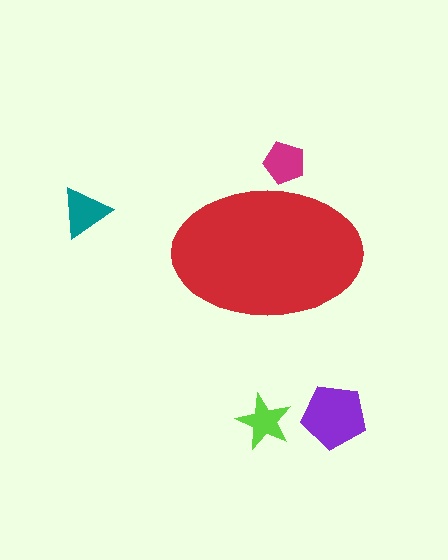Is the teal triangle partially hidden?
No, the teal triangle is fully visible.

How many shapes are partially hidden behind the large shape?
1 shape is partially hidden.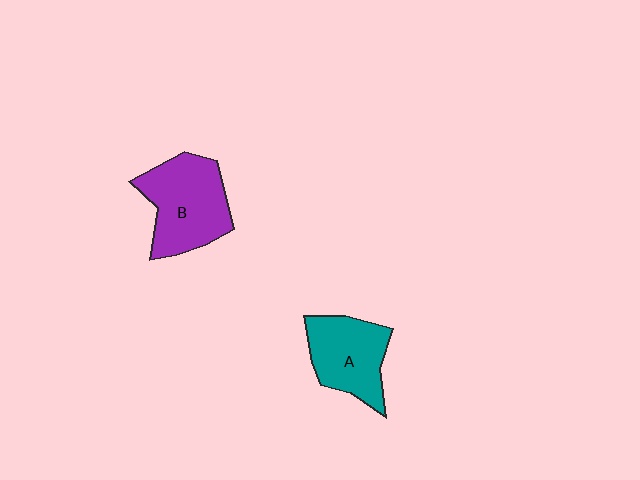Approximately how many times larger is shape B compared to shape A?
Approximately 1.2 times.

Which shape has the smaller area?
Shape A (teal).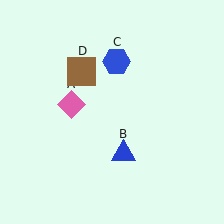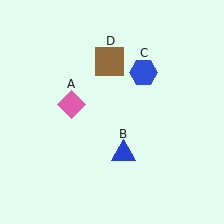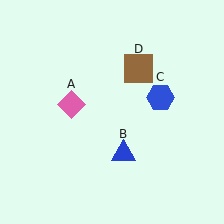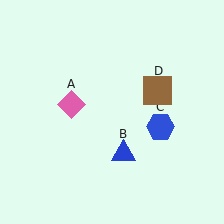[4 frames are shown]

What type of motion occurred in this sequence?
The blue hexagon (object C), brown square (object D) rotated clockwise around the center of the scene.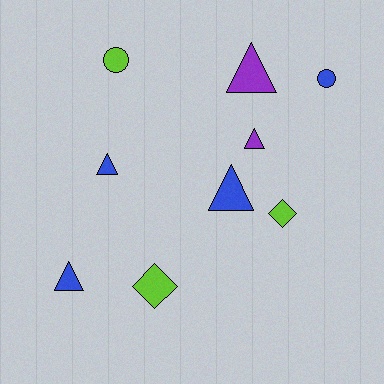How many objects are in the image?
There are 9 objects.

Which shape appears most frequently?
Triangle, with 5 objects.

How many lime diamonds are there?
There are 2 lime diamonds.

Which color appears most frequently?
Blue, with 4 objects.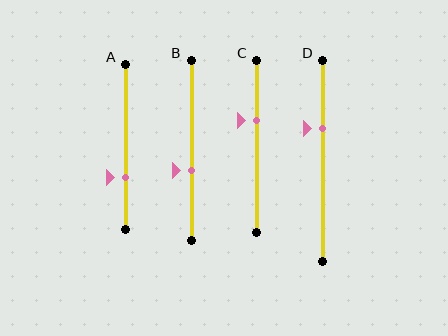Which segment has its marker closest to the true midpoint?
Segment B has its marker closest to the true midpoint.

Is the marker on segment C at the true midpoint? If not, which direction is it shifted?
No, the marker on segment C is shifted upward by about 15% of the segment length.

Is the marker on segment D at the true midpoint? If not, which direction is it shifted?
No, the marker on segment D is shifted upward by about 16% of the segment length.